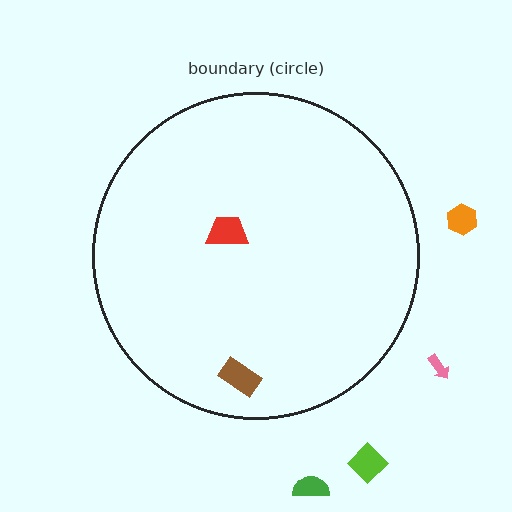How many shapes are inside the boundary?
2 inside, 4 outside.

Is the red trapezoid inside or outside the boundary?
Inside.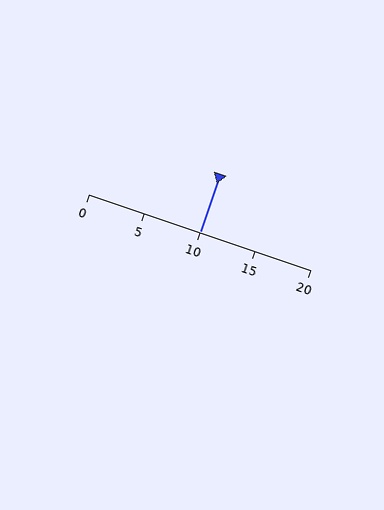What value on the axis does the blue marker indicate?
The marker indicates approximately 10.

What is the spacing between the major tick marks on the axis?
The major ticks are spaced 5 apart.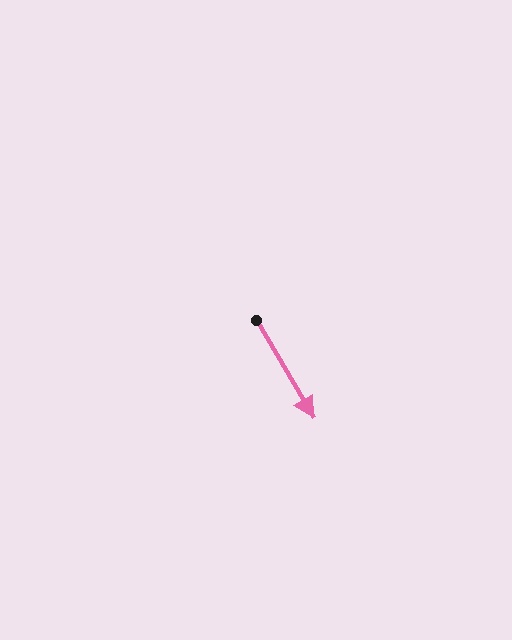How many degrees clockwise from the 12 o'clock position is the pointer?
Approximately 150 degrees.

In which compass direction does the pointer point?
Southeast.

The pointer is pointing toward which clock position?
Roughly 5 o'clock.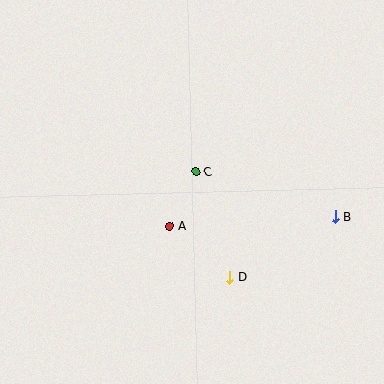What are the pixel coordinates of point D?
Point D is at (230, 277).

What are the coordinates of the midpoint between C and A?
The midpoint between C and A is at (183, 199).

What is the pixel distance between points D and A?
The distance between D and A is 79 pixels.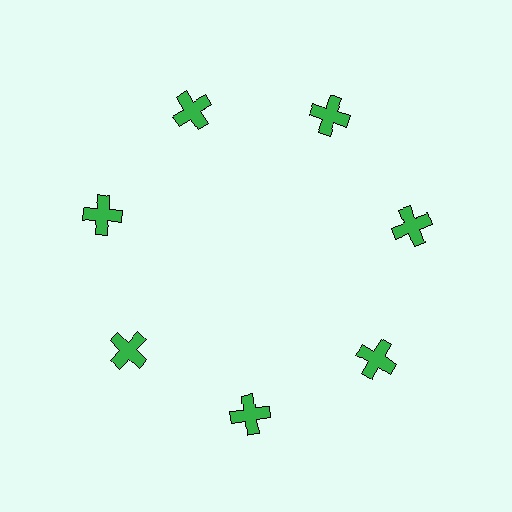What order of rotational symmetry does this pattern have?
This pattern has 7-fold rotational symmetry.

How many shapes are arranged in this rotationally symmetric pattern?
There are 7 shapes, arranged in 7 groups of 1.